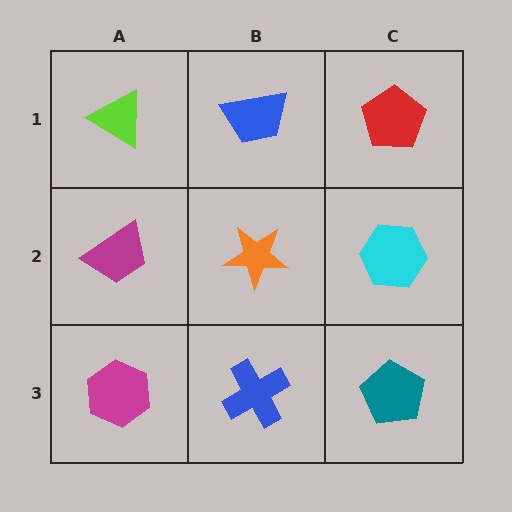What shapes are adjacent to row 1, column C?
A cyan hexagon (row 2, column C), a blue trapezoid (row 1, column B).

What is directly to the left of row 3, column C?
A blue cross.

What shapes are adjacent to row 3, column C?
A cyan hexagon (row 2, column C), a blue cross (row 3, column B).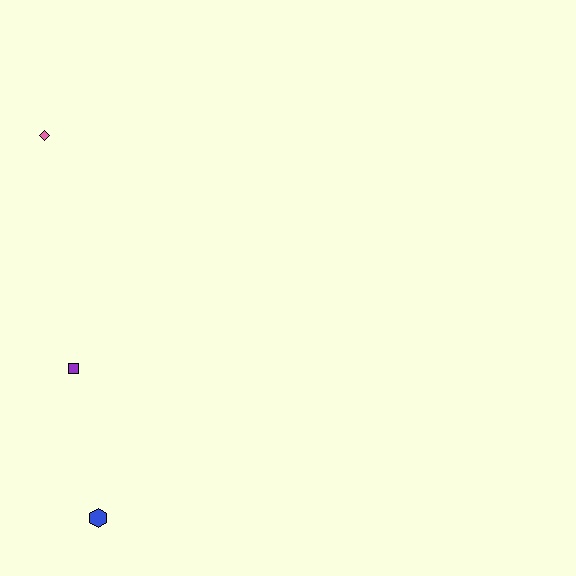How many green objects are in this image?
There are no green objects.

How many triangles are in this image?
There are no triangles.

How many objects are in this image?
There are 3 objects.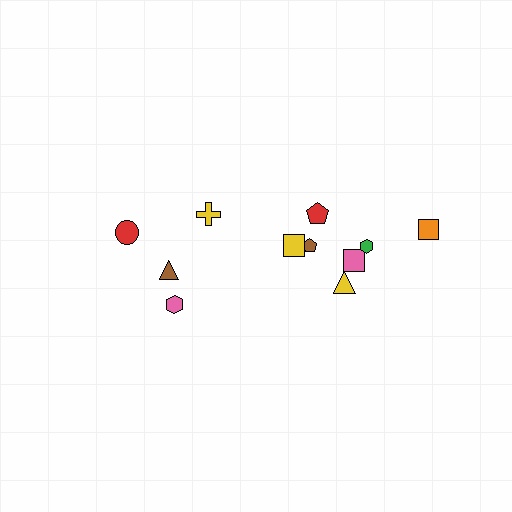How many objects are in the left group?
There are 4 objects.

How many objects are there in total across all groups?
There are 11 objects.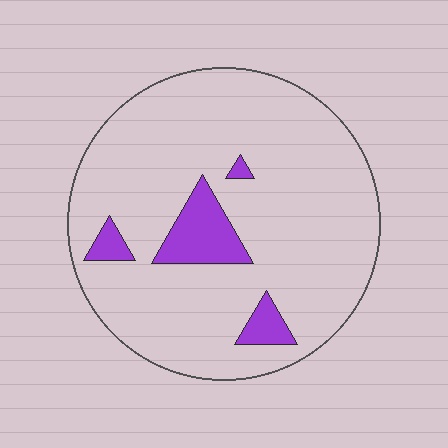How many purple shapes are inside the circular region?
4.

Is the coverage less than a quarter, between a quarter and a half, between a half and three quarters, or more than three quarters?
Less than a quarter.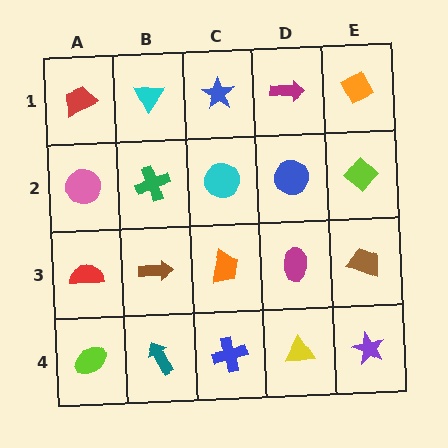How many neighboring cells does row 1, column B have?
3.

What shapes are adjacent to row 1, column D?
A blue circle (row 2, column D), a blue star (row 1, column C), an orange diamond (row 1, column E).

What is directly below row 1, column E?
A lime diamond.